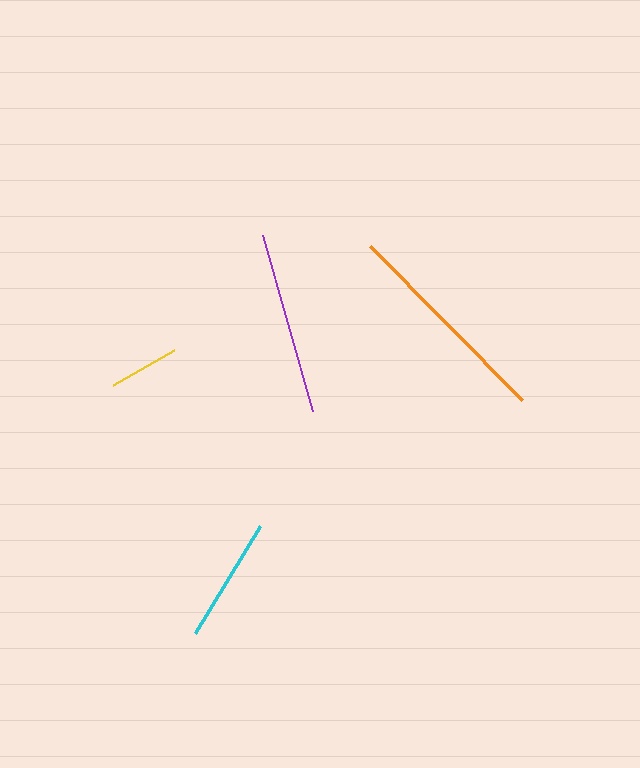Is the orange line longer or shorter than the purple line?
The orange line is longer than the purple line.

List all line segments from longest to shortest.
From longest to shortest: orange, purple, cyan, yellow.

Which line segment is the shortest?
The yellow line is the shortest at approximately 70 pixels.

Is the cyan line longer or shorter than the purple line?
The purple line is longer than the cyan line.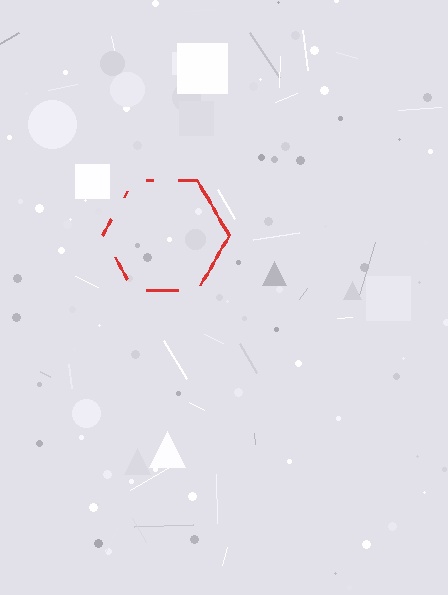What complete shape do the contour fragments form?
The contour fragments form a hexagon.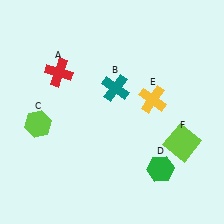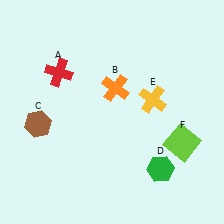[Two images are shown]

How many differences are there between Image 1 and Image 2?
There are 2 differences between the two images.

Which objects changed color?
B changed from teal to orange. C changed from lime to brown.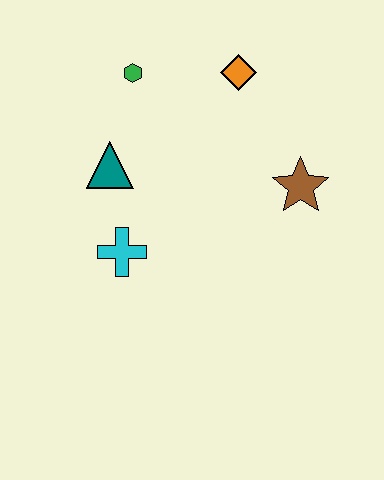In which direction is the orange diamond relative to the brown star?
The orange diamond is above the brown star.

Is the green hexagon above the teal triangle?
Yes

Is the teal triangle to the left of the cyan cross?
Yes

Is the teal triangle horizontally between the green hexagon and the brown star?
No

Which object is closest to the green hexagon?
The teal triangle is closest to the green hexagon.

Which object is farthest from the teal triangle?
The brown star is farthest from the teal triangle.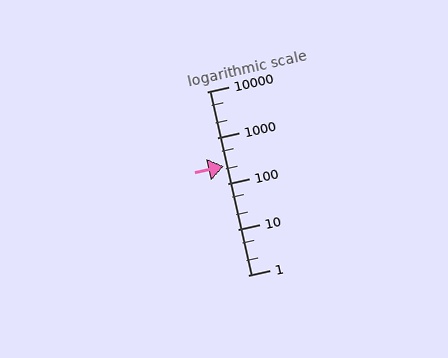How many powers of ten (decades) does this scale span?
The scale spans 4 decades, from 1 to 10000.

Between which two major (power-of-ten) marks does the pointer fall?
The pointer is between 100 and 1000.